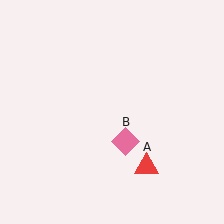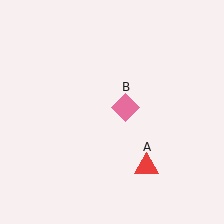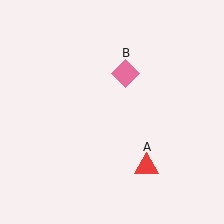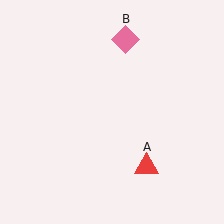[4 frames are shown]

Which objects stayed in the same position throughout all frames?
Red triangle (object A) remained stationary.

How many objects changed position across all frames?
1 object changed position: pink diamond (object B).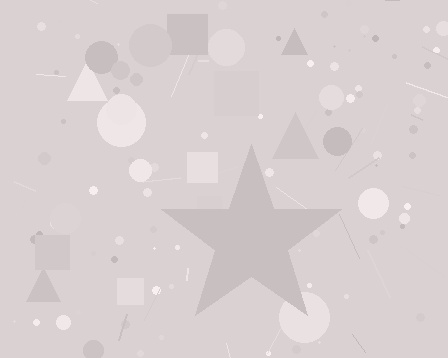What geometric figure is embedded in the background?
A star is embedded in the background.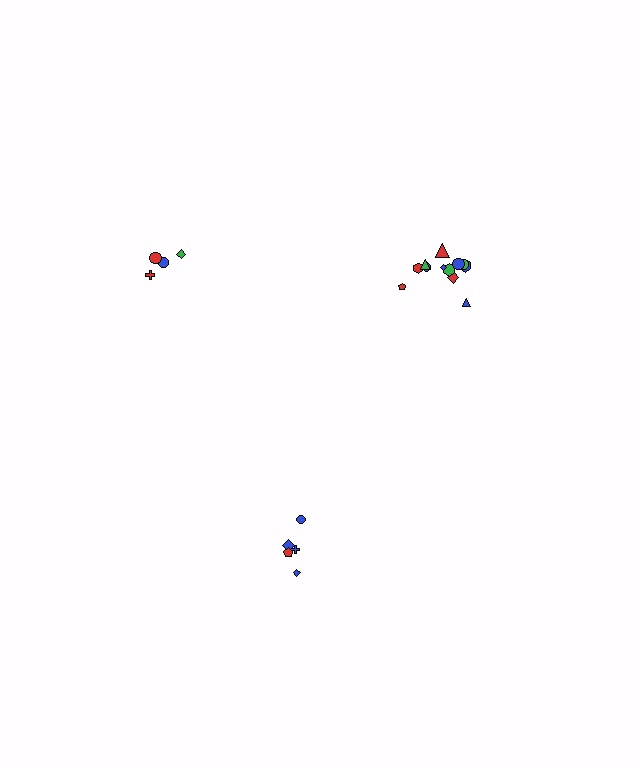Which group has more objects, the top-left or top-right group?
The top-right group.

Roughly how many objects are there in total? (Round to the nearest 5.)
Roughly 20 objects in total.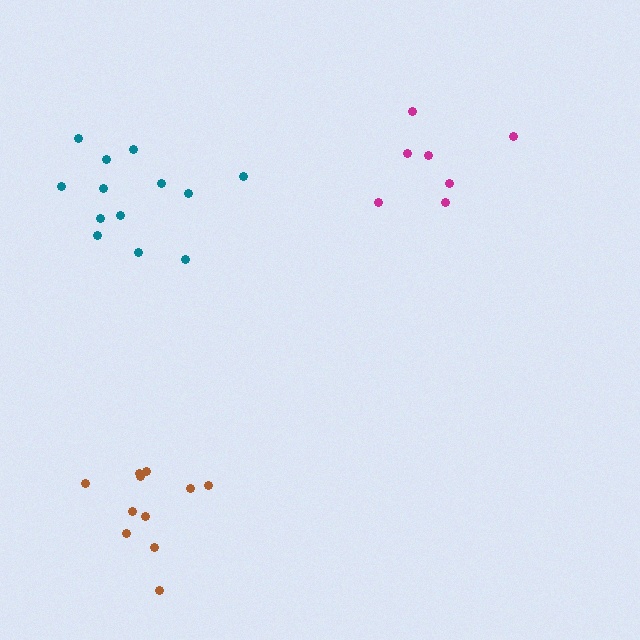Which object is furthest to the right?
The magenta cluster is rightmost.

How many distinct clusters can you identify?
There are 3 distinct clusters.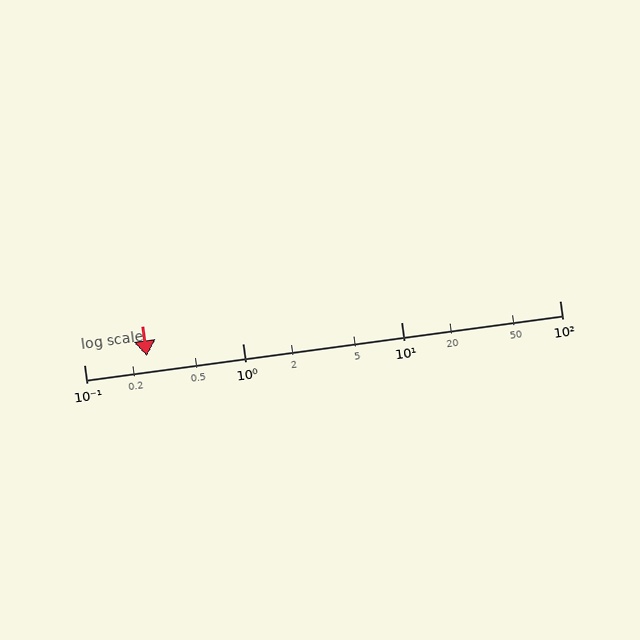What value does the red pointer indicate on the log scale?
The pointer indicates approximately 0.25.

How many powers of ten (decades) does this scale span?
The scale spans 3 decades, from 0.1 to 100.